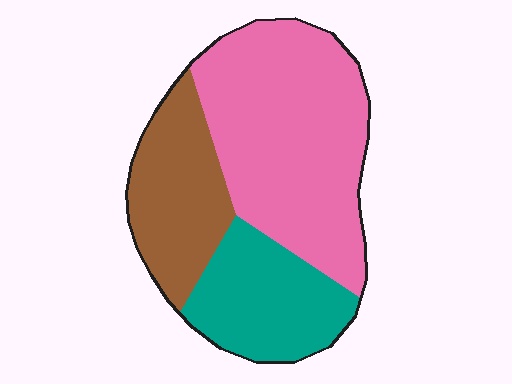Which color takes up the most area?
Pink, at roughly 50%.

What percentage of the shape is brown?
Brown takes up between a sixth and a third of the shape.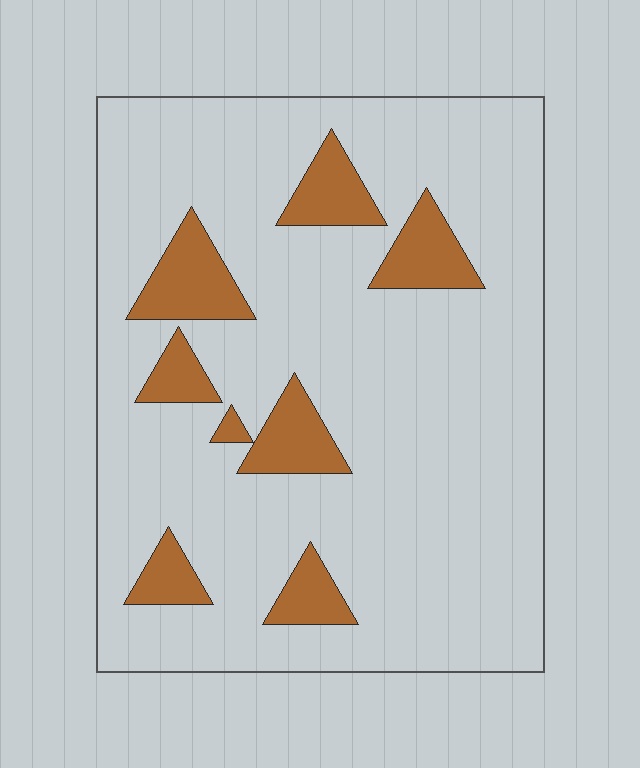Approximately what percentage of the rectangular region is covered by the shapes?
Approximately 15%.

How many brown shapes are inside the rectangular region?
8.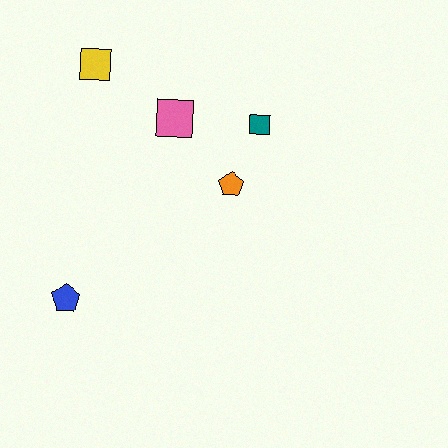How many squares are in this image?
There are 3 squares.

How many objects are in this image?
There are 5 objects.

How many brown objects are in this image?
There are no brown objects.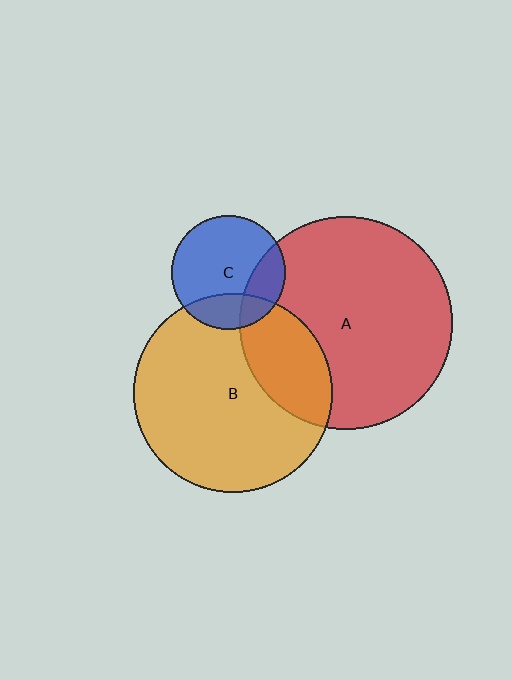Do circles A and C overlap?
Yes.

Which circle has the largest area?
Circle A (red).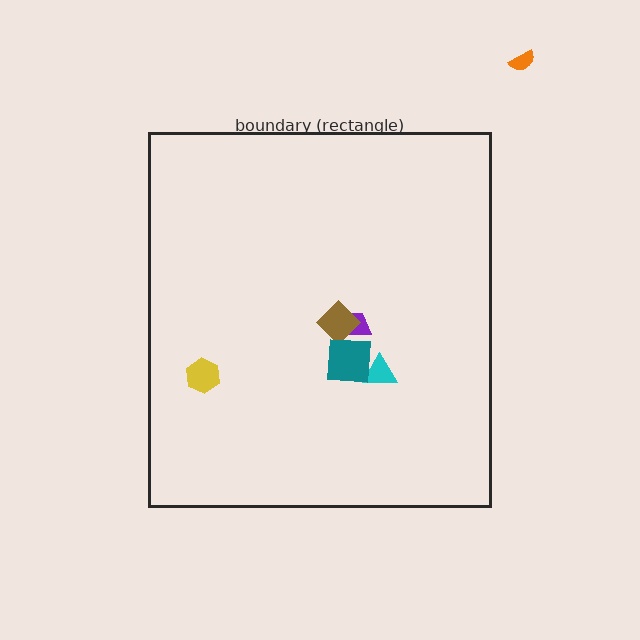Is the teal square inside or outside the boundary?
Inside.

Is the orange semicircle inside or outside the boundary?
Outside.